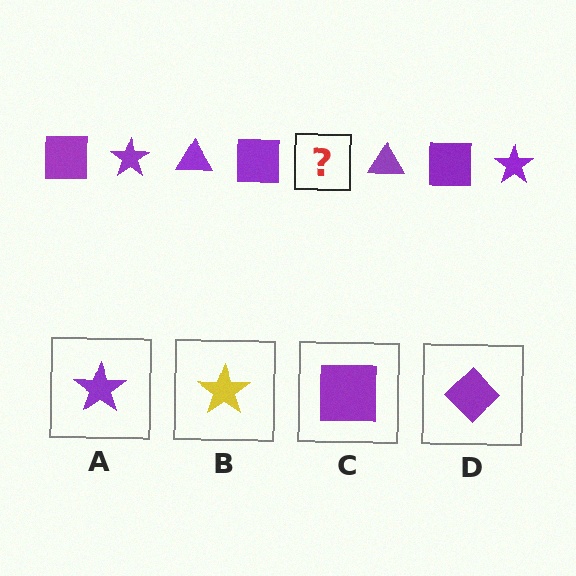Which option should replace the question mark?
Option A.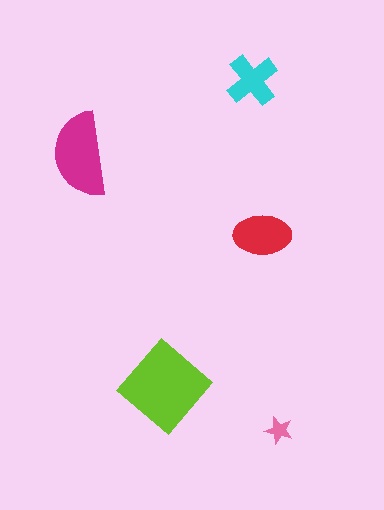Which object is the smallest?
The pink star.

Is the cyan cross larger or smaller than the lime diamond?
Smaller.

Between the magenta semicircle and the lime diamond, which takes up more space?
The lime diamond.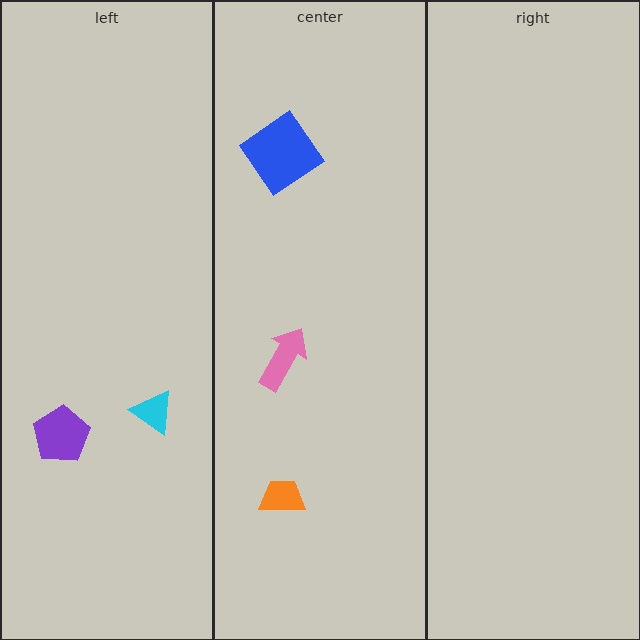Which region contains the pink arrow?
The center region.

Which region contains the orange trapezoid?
The center region.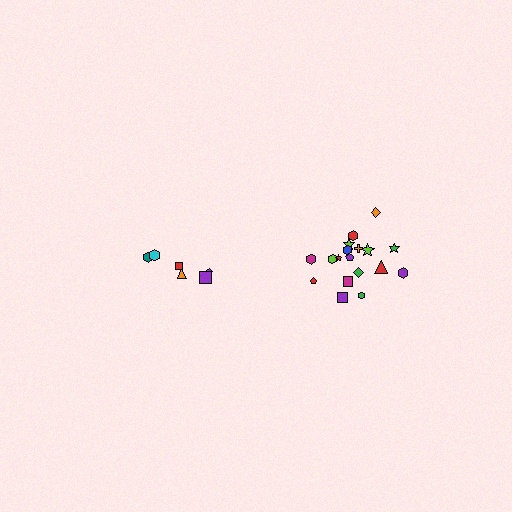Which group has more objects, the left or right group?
The right group.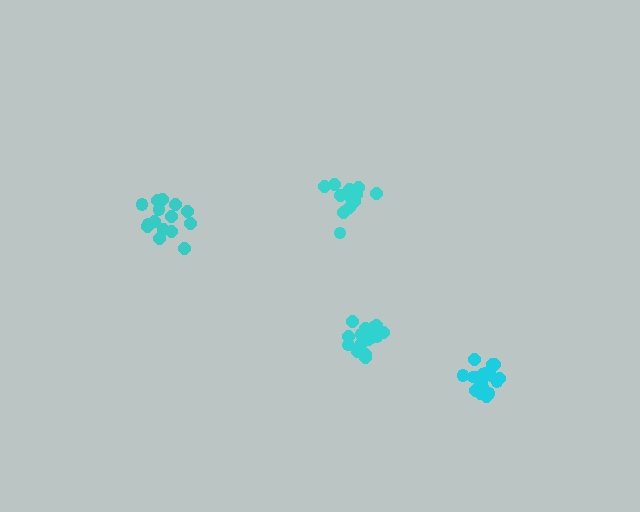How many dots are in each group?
Group 1: 13 dots, Group 2: 15 dots, Group 3: 15 dots, Group 4: 18 dots (61 total).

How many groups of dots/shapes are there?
There are 4 groups.